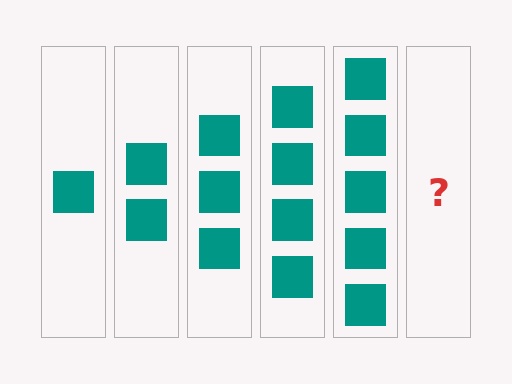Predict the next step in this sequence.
The next step is 6 squares.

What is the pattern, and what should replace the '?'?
The pattern is that each step adds one more square. The '?' should be 6 squares.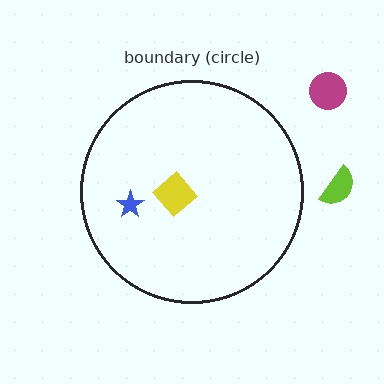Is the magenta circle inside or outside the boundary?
Outside.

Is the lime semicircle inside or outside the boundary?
Outside.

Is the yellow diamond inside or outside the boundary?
Inside.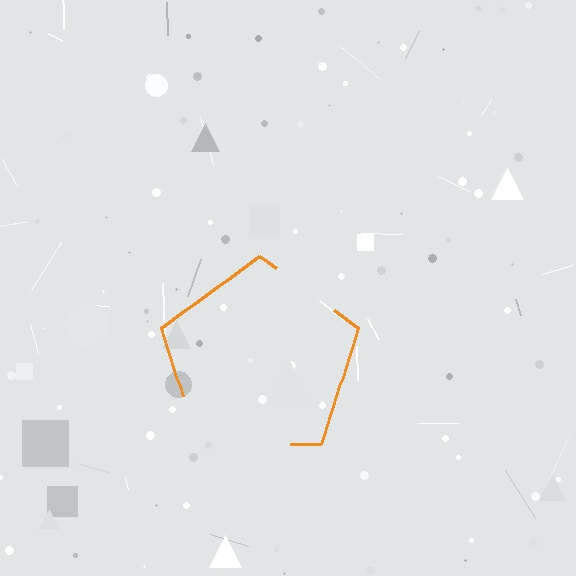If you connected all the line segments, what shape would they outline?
They would outline a pentagon.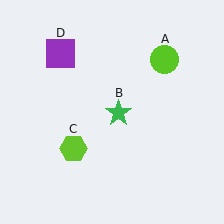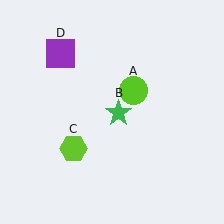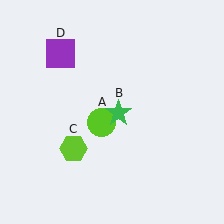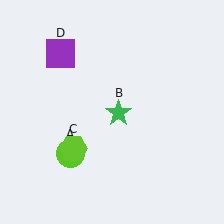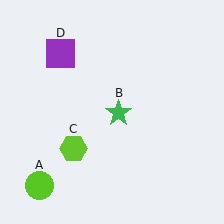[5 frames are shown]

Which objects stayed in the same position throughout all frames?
Green star (object B) and lime hexagon (object C) and purple square (object D) remained stationary.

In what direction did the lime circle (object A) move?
The lime circle (object A) moved down and to the left.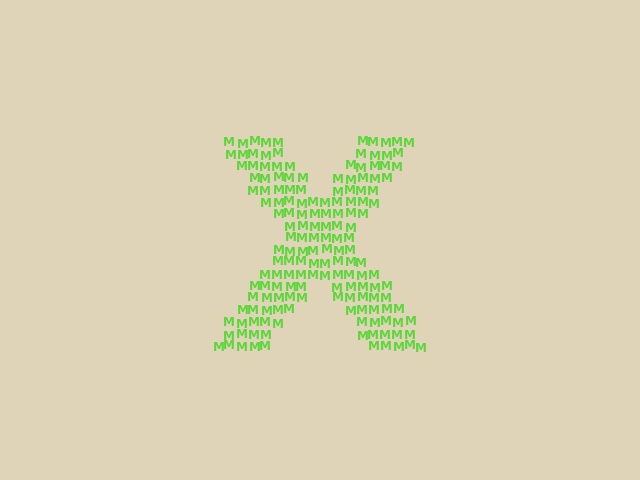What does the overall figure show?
The overall figure shows the letter X.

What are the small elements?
The small elements are letter M's.